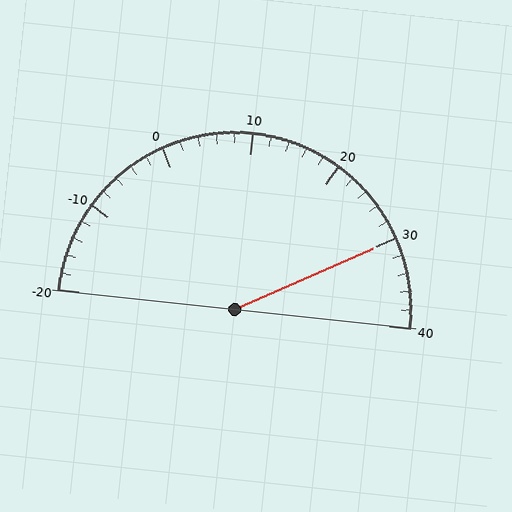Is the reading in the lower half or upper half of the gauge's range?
The reading is in the upper half of the range (-20 to 40).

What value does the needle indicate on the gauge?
The needle indicates approximately 30.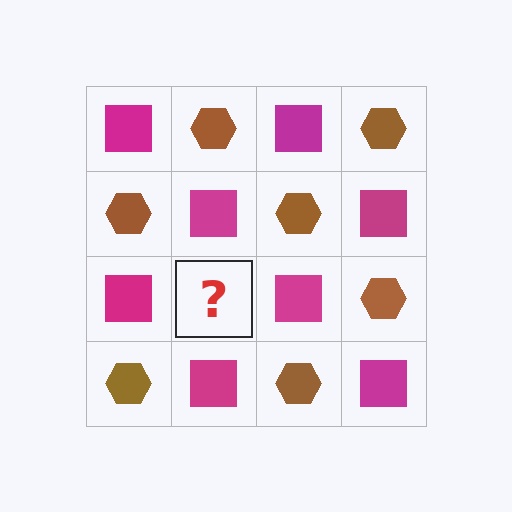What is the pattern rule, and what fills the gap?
The rule is that it alternates magenta square and brown hexagon in a checkerboard pattern. The gap should be filled with a brown hexagon.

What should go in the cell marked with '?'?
The missing cell should contain a brown hexagon.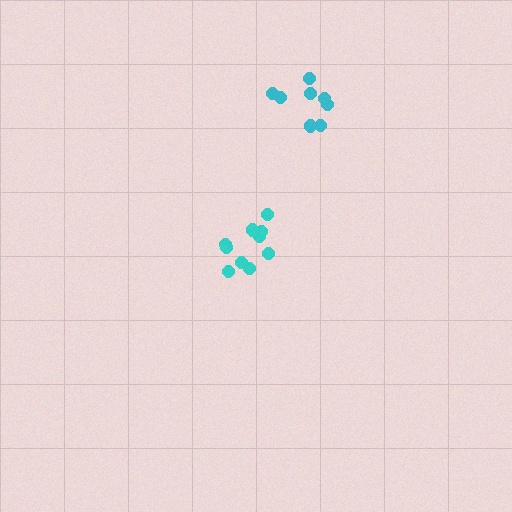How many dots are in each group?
Group 1: 10 dots, Group 2: 8 dots (18 total).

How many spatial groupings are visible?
There are 2 spatial groupings.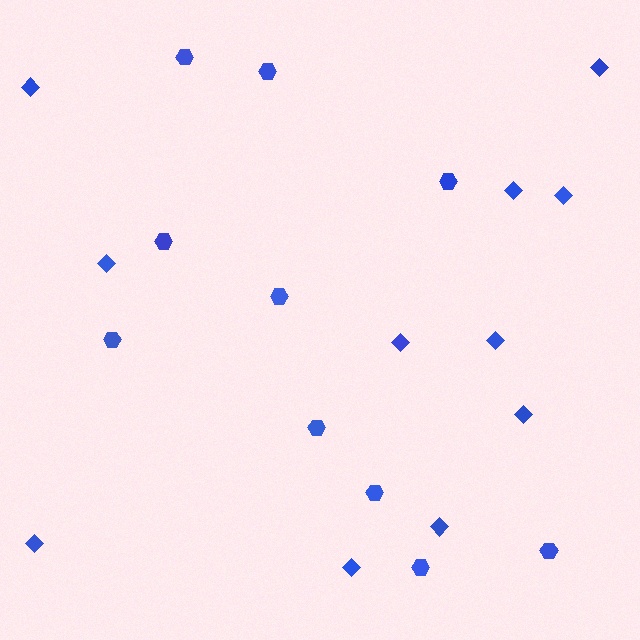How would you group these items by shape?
There are 2 groups: one group of hexagons (10) and one group of diamonds (11).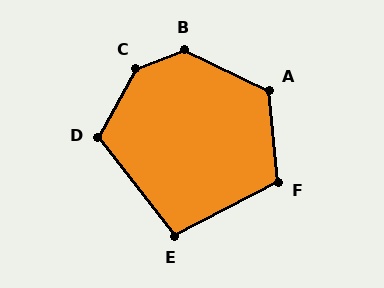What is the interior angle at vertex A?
Approximately 121 degrees (obtuse).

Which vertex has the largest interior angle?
C, at approximately 139 degrees.